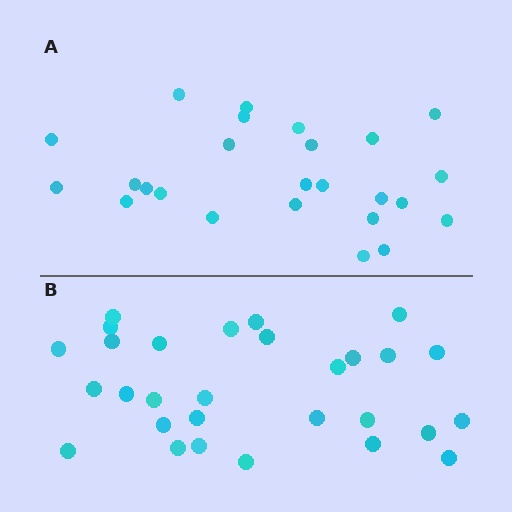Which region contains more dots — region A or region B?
Region B (the bottom region) has more dots.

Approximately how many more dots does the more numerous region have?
Region B has about 4 more dots than region A.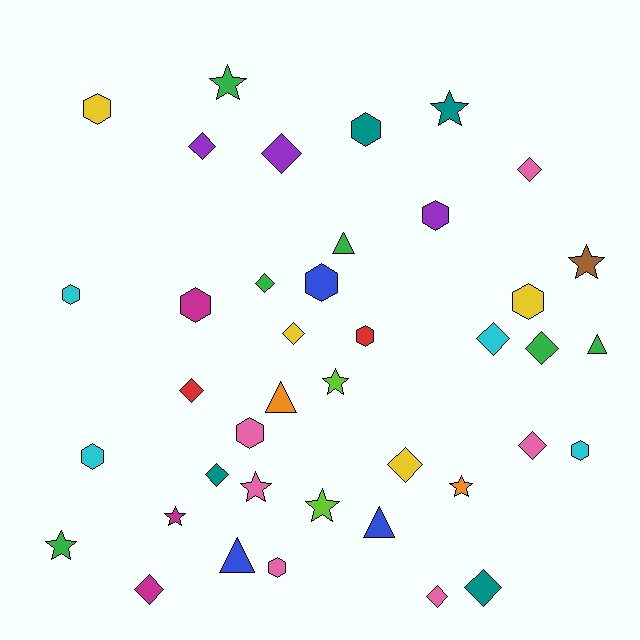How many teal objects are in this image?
There are 4 teal objects.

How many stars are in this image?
There are 9 stars.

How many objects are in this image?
There are 40 objects.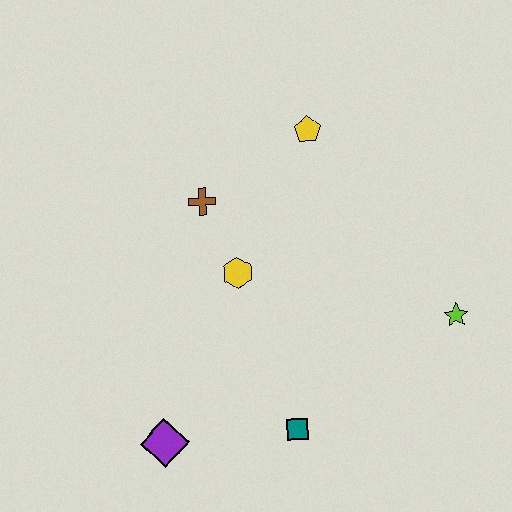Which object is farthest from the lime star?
The purple diamond is farthest from the lime star.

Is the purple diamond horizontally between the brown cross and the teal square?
No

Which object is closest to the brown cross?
The yellow hexagon is closest to the brown cross.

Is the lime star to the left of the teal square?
No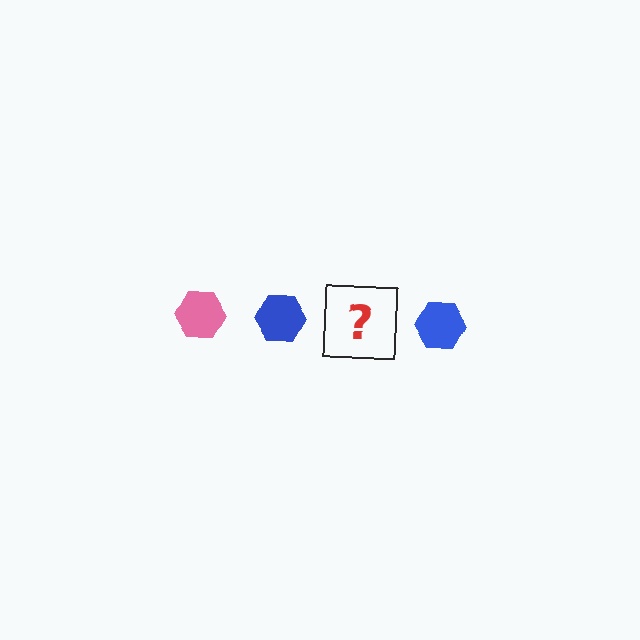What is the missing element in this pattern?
The missing element is a pink hexagon.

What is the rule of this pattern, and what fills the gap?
The rule is that the pattern cycles through pink, blue hexagons. The gap should be filled with a pink hexagon.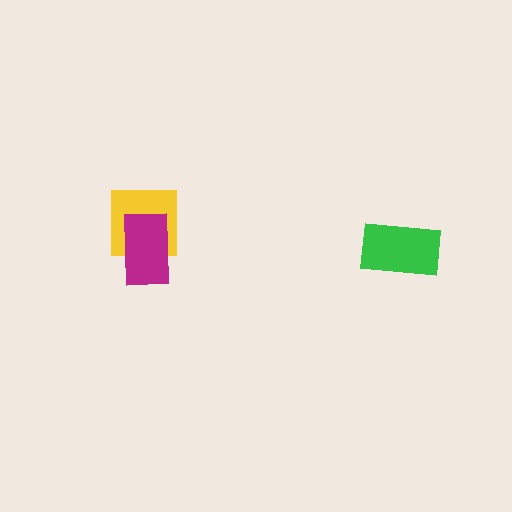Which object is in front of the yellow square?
The magenta rectangle is in front of the yellow square.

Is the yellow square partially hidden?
Yes, it is partially covered by another shape.